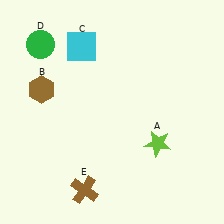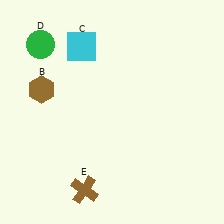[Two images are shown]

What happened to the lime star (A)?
The lime star (A) was removed in Image 2. It was in the bottom-right area of Image 1.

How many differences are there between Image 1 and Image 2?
There is 1 difference between the two images.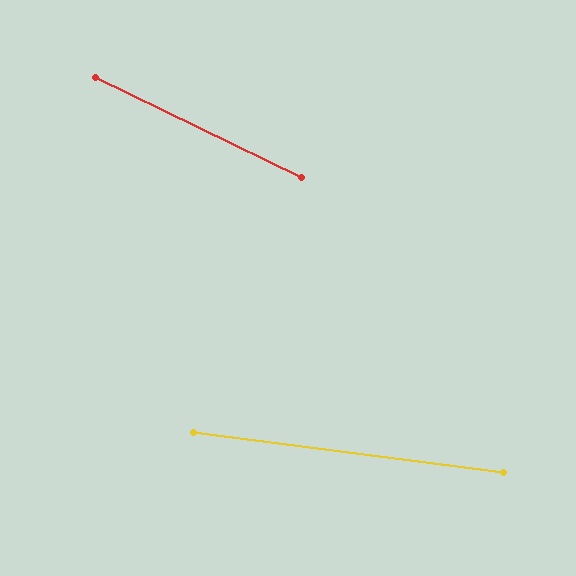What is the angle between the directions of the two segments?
Approximately 18 degrees.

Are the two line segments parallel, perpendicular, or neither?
Neither parallel nor perpendicular — they differ by about 18°.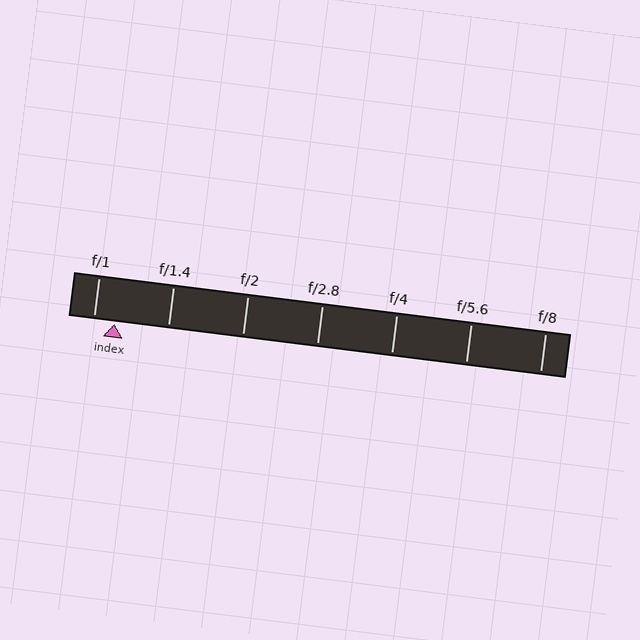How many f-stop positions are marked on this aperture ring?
There are 7 f-stop positions marked.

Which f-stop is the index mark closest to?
The index mark is closest to f/1.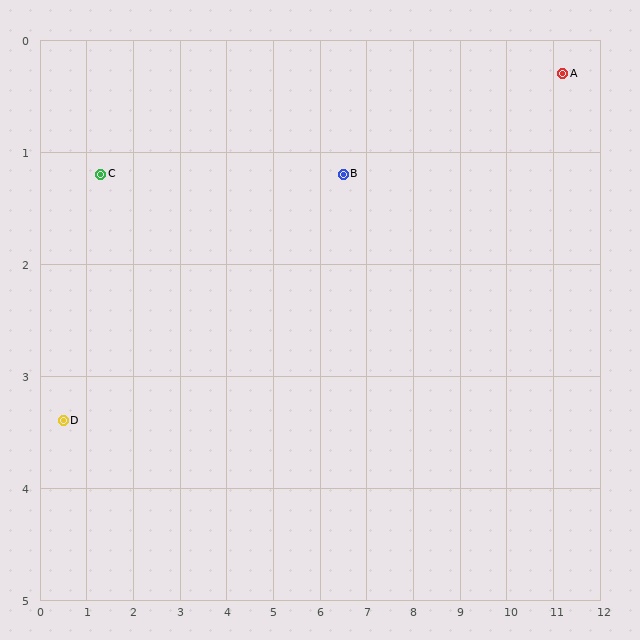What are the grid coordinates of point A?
Point A is at approximately (11.2, 0.3).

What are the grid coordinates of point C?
Point C is at approximately (1.3, 1.2).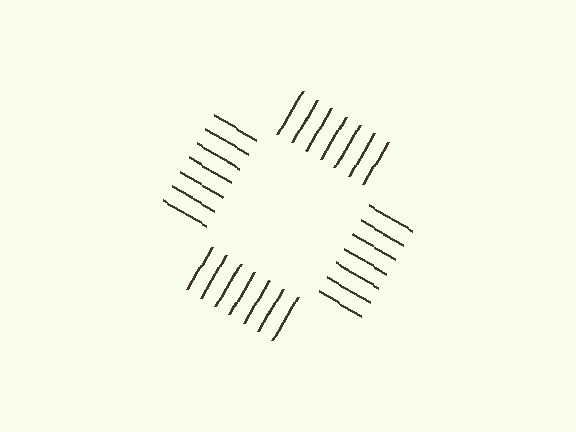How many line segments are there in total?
28 — 7 along each of the 4 edges.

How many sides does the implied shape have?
4 sides — the line-ends trace a square.